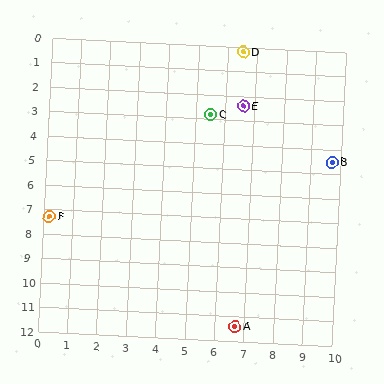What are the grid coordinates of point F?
Point F is at approximately (0.2, 7.3).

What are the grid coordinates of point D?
Point D is at approximately (6.5, 0.2).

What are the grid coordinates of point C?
Point C is at approximately (5.5, 2.8).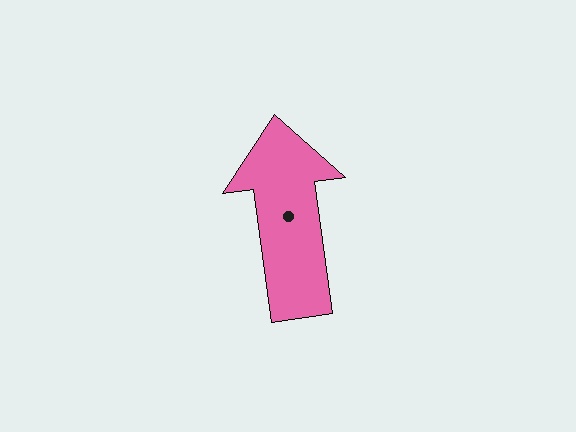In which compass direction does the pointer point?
North.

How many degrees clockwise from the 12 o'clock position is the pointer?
Approximately 352 degrees.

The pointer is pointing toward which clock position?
Roughly 12 o'clock.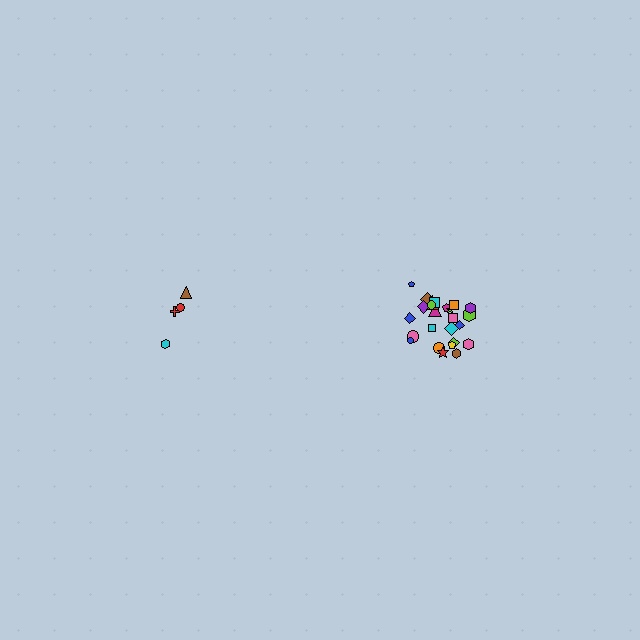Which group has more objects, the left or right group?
The right group.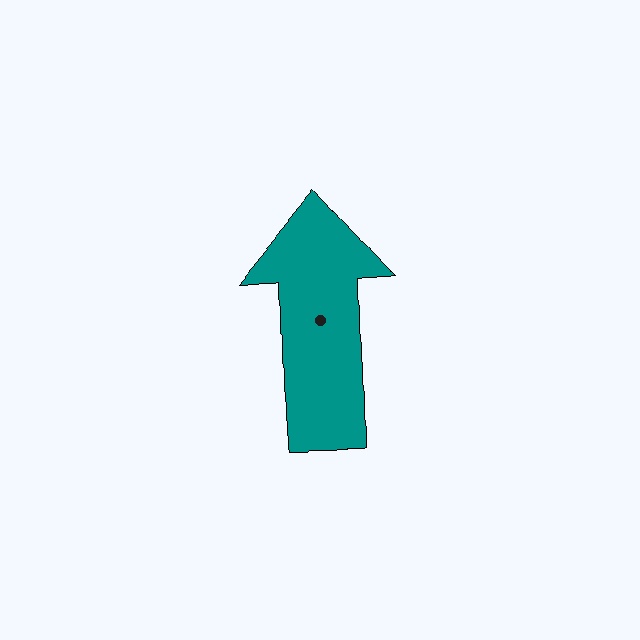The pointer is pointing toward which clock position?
Roughly 12 o'clock.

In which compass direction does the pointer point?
North.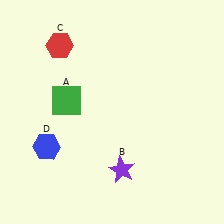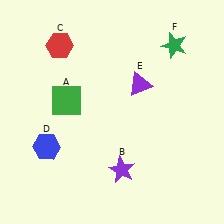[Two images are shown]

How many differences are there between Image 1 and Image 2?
There are 2 differences between the two images.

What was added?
A purple triangle (E), a green star (F) were added in Image 2.